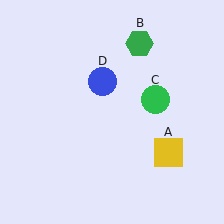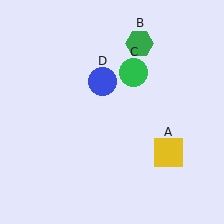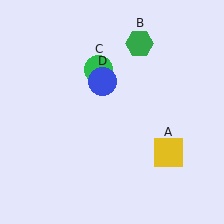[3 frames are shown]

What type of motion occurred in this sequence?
The green circle (object C) rotated counterclockwise around the center of the scene.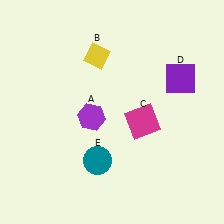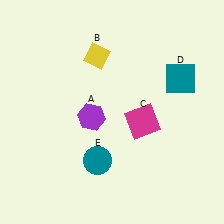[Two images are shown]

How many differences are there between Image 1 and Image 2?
There is 1 difference between the two images.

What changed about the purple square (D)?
In Image 1, D is purple. In Image 2, it changed to teal.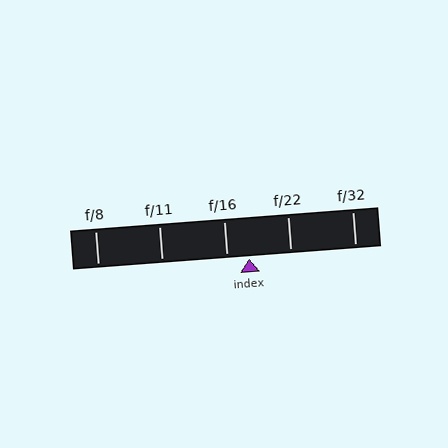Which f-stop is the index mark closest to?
The index mark is closest to f/16.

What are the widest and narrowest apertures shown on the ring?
The widest aperture shown is f/8 and the narrowest is f/32.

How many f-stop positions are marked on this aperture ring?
There are 5 f-stop positions marked.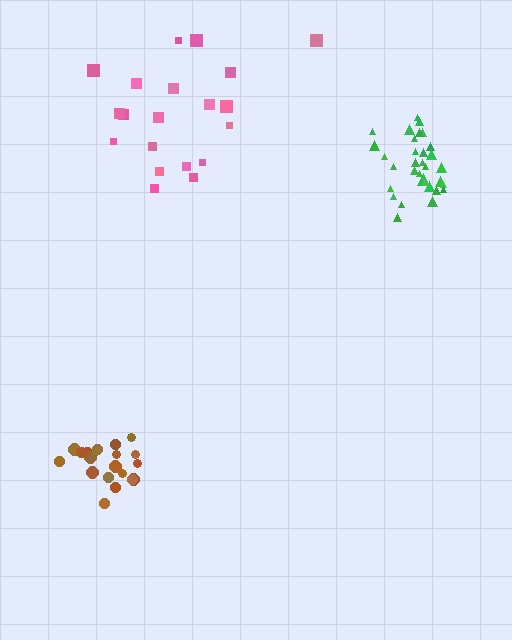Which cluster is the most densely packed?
Green.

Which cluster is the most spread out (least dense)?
Pink.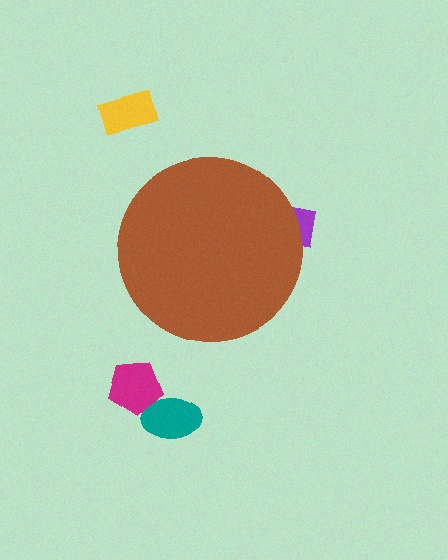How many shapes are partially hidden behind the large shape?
1 shape is partially hidden.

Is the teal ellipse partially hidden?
No, the teal ellipse is fully visible.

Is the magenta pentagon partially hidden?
No, the magenta pentagon is fully visible.